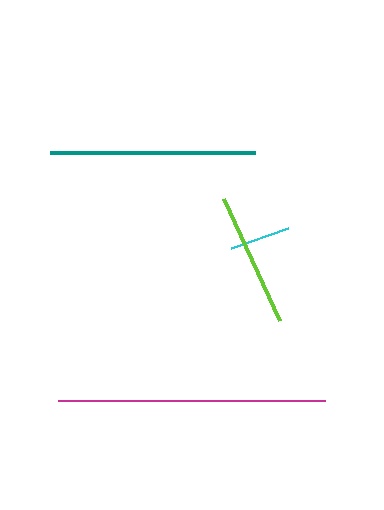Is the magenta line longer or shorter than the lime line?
The magenta line is longer than the lime line.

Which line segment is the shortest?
The cyan line is the shortest at approximately 60 pixels.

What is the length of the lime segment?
The lime segment is approximately 134 pixels long.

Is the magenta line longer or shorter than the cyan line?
The magenta line is longer than the cyan line.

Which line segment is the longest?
The magenta line is the longest at approximately 267 pixels.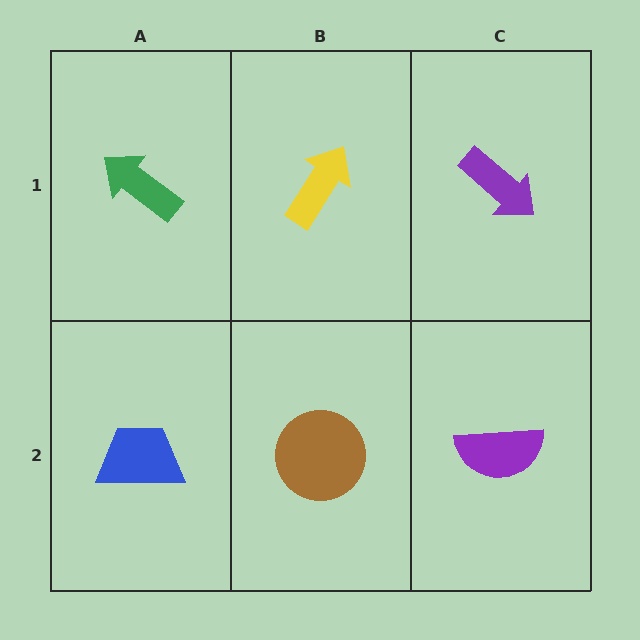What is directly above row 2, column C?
A purple arrow.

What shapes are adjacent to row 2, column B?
A yellow arrow (row 1, column B), a blue trapezoid (row 2, column A), a purple semicircle (row 2, column C).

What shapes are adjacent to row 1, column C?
A purple semicircle (row 2, column C), a yellow arrow (row 1, column B).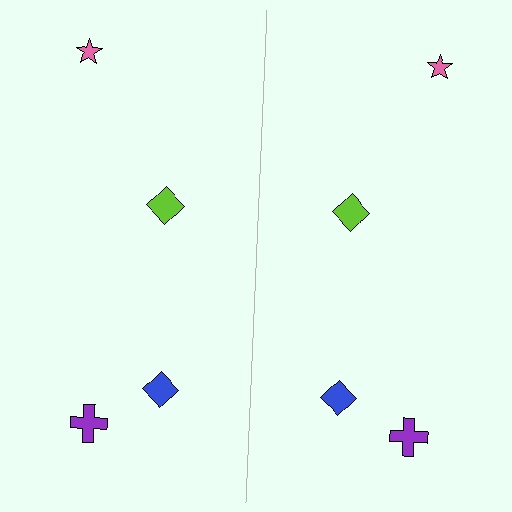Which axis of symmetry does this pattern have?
The pattern has a vertical axis of symmetry running through the center of the image.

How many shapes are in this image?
There are 8 shapes in this image.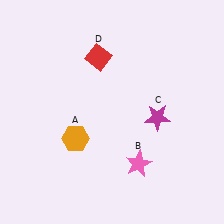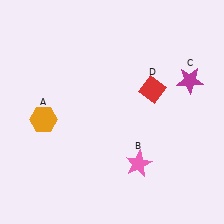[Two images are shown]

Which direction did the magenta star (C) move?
The magenta star (C) moved up.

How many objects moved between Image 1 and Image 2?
3 objects moved between the two images.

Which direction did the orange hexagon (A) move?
The orange hexagon (A) moved left.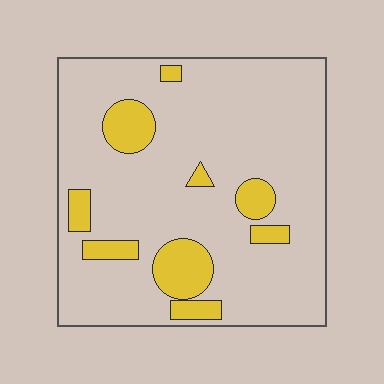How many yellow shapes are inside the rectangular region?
9.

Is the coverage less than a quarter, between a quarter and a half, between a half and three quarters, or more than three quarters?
Less than a quarter.